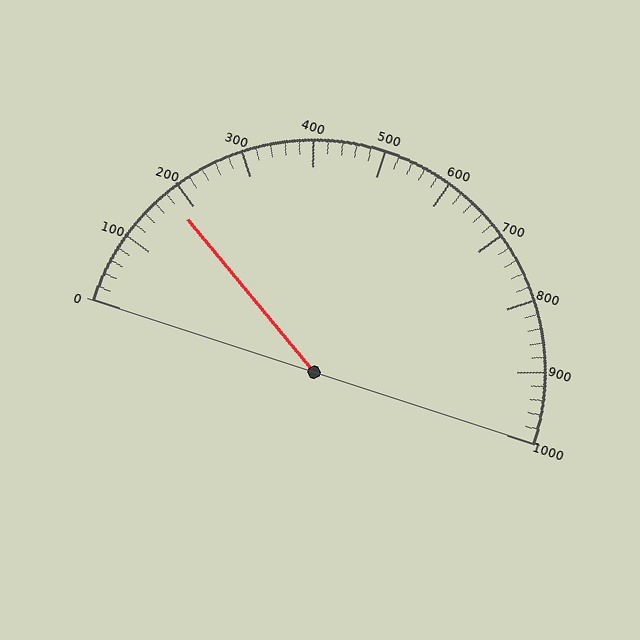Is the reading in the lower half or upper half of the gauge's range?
The reading is in the lower half of the range (0 to 1000).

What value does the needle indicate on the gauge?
The needle indicates approximately 180.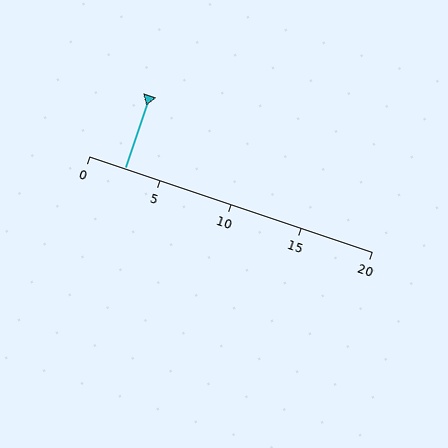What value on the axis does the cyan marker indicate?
The marker indicates approximately 2.5.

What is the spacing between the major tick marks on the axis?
The major ticks are spaced 5 apart.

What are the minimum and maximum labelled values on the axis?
The axis runs from 0 to 20.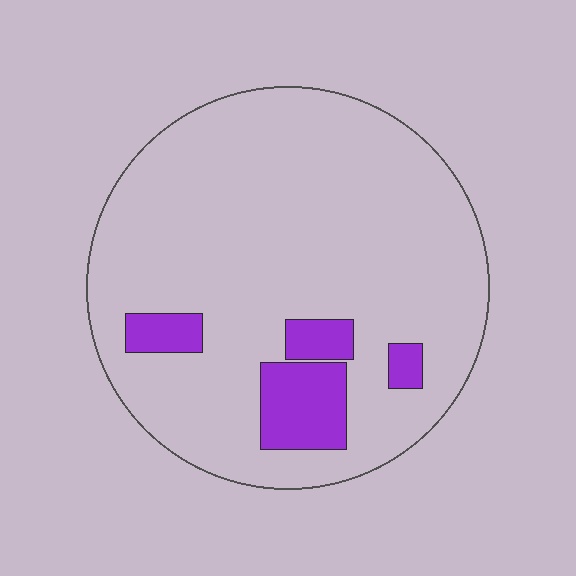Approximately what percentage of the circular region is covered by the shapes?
Approximately 10%.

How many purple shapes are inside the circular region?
4.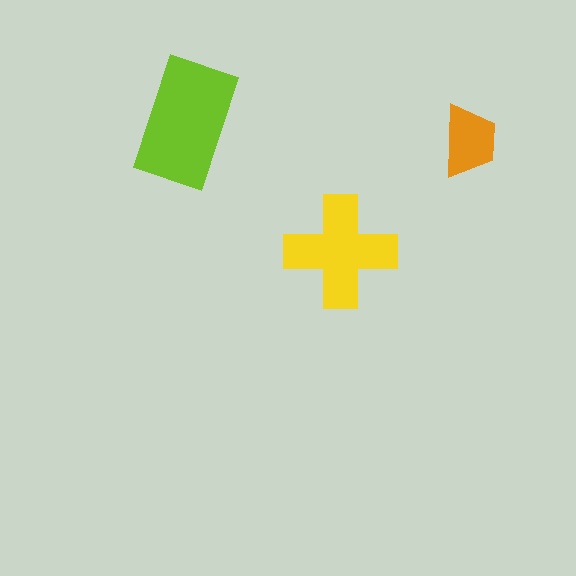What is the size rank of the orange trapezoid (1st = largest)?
3rd.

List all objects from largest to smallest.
The lime rectangle, the yellow cross, the orange trapezoid.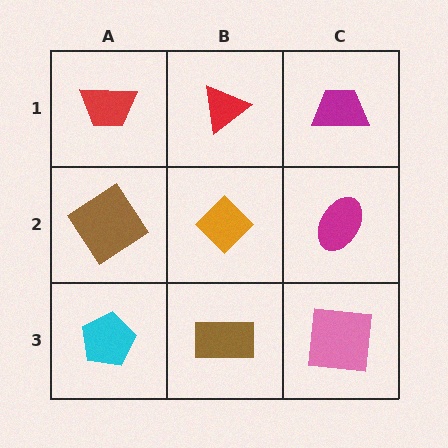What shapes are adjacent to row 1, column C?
A magenta ellipse (row 2, column C), a red triangle (row 1, column B).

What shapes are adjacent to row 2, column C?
A magenta trapezoid (row 1, column C), a pink square (row 3, column C), an orange diamond (row 2, column B).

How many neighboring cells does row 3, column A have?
2.